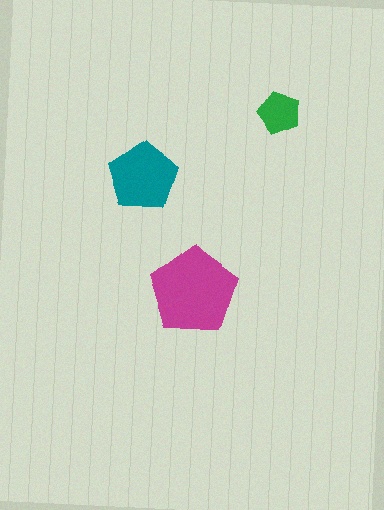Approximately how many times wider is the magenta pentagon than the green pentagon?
About 2 times wider.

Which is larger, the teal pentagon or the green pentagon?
The teal one.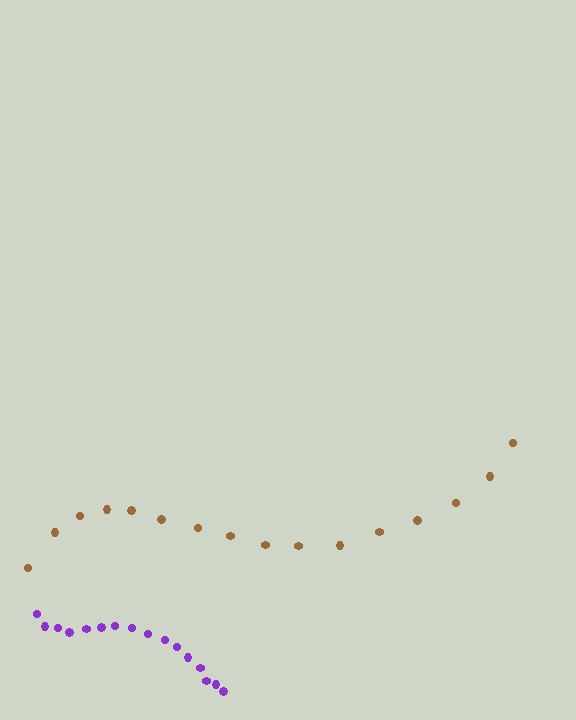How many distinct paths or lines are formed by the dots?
There are 2 distinct paths.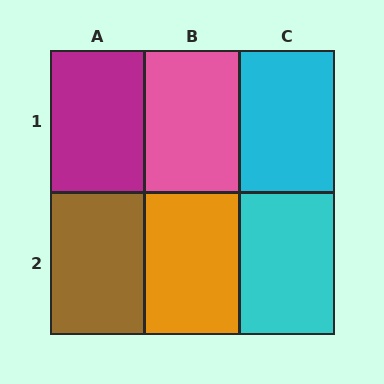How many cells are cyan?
2 cells are cyan.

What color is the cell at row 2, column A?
Brown.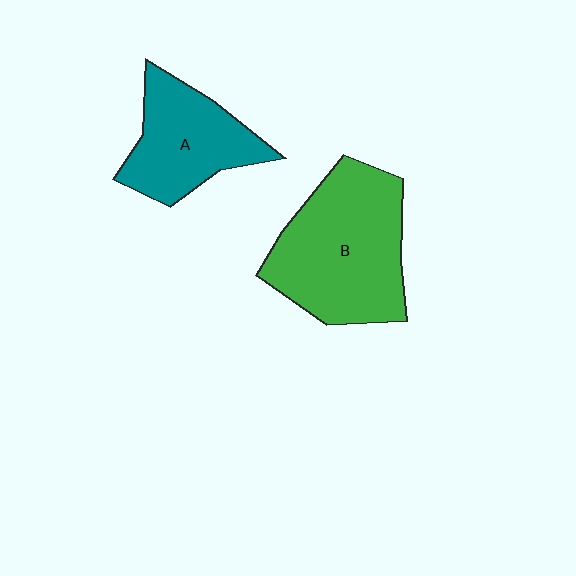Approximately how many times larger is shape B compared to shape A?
Approximately 1.5 times.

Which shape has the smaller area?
Shape A (teal).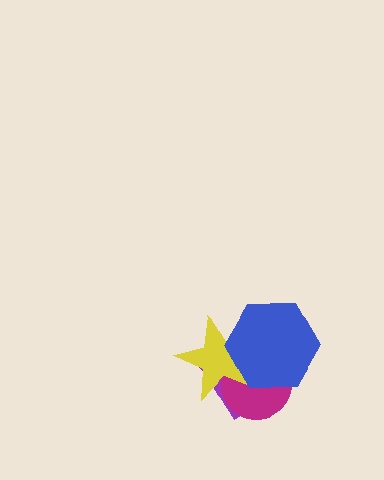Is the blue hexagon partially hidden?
No, no other shape covers it.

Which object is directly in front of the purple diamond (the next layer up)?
The magenta circle is directly in front of the purple diamond.